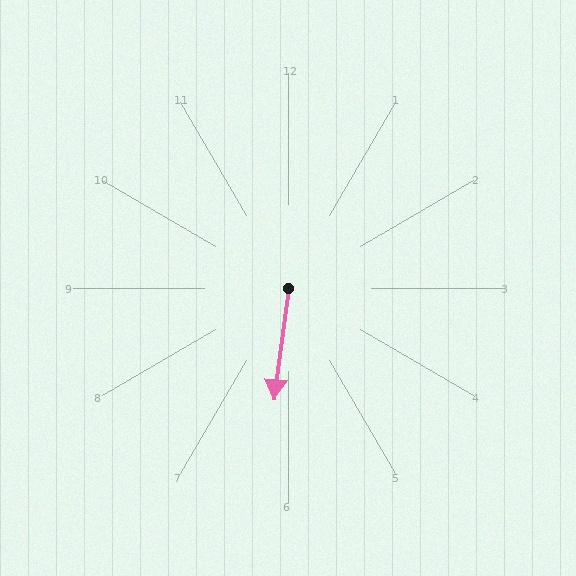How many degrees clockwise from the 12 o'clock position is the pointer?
Approximately 187 degrees.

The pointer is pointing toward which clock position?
Roughly 6 o'clock.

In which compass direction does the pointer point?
South.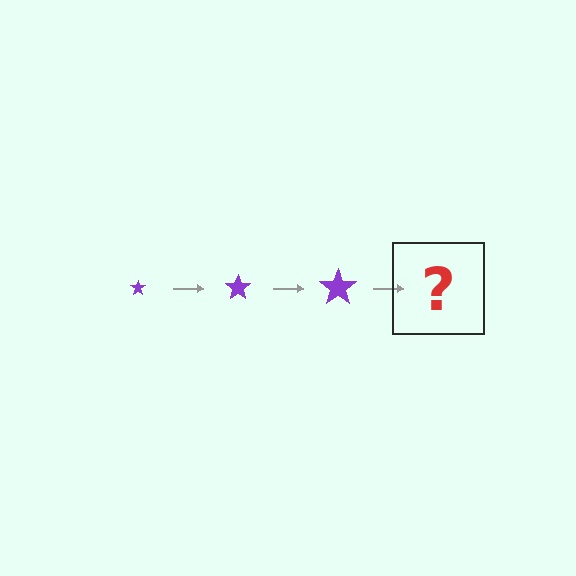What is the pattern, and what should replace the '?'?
The pattern is that the star gets progressively larger each step. The '?' should be a purple star, larger than the previous one.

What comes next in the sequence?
The next element should be a purple star, larger than the previous one.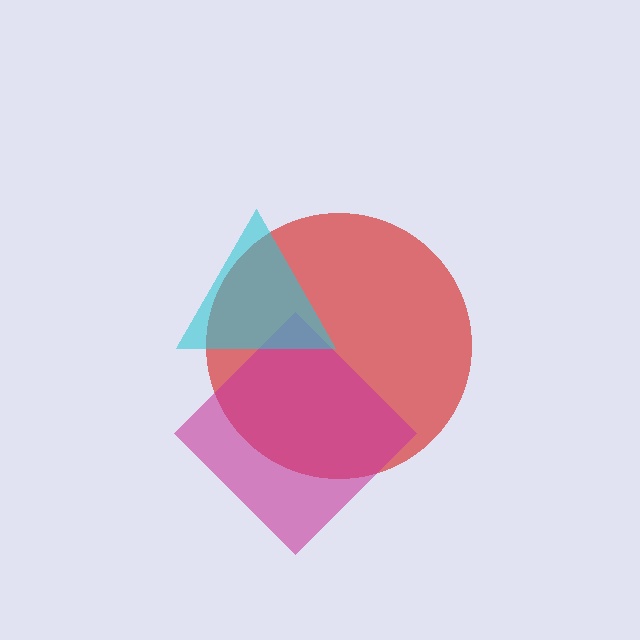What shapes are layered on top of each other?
The layered shapes are: a red circle, a magenta diamond, a cyan triangle.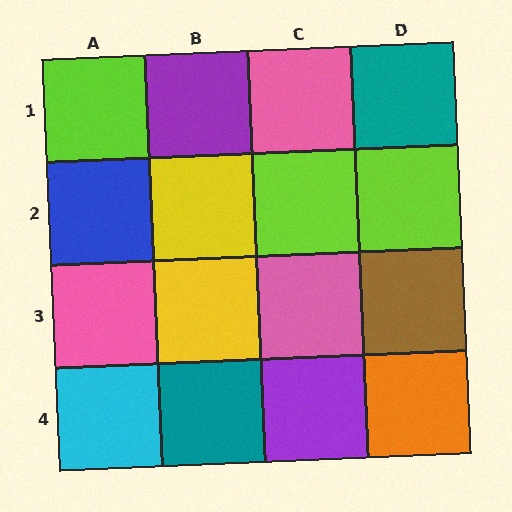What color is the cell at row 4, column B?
Teal.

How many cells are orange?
1 cell is orange.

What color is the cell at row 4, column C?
Purple.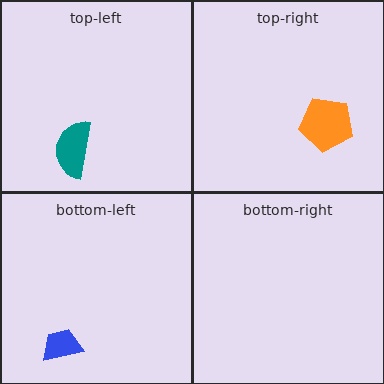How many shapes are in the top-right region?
1.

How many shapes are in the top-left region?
1.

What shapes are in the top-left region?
The teal semicircle.